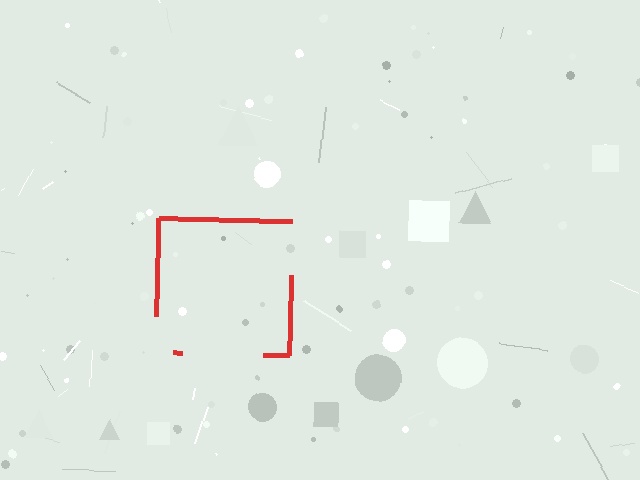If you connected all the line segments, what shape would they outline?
They would outline a square.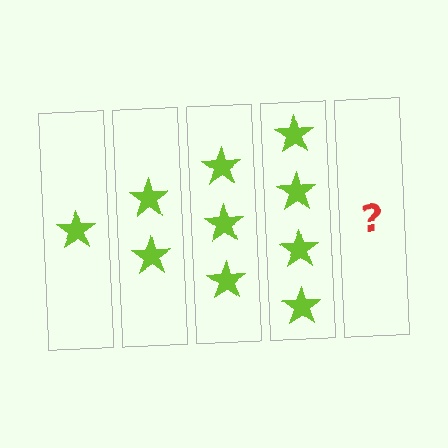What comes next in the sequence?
The next element should be 5 stars.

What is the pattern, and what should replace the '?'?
The pattern is that each step adds one more star. The '?' should be 5 stars.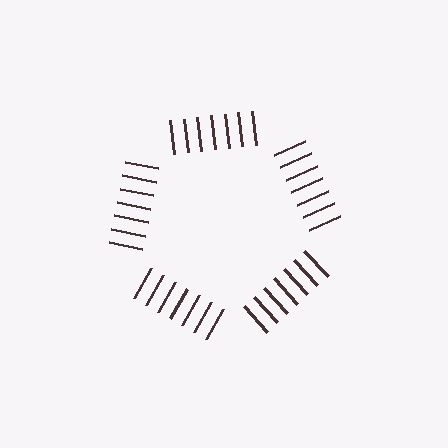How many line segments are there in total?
35 — 7 along each of the 5 edges.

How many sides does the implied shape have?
5 sides — the line-ends trace a pentagon.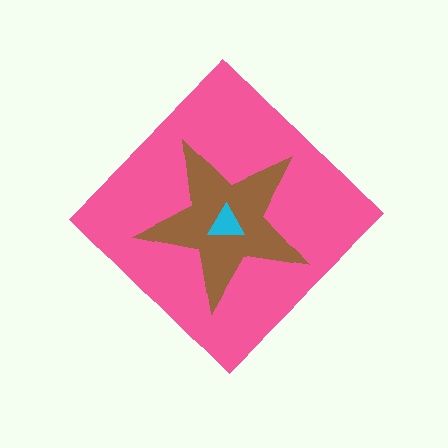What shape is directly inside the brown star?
The cyan triangle.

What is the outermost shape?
The pink diamond.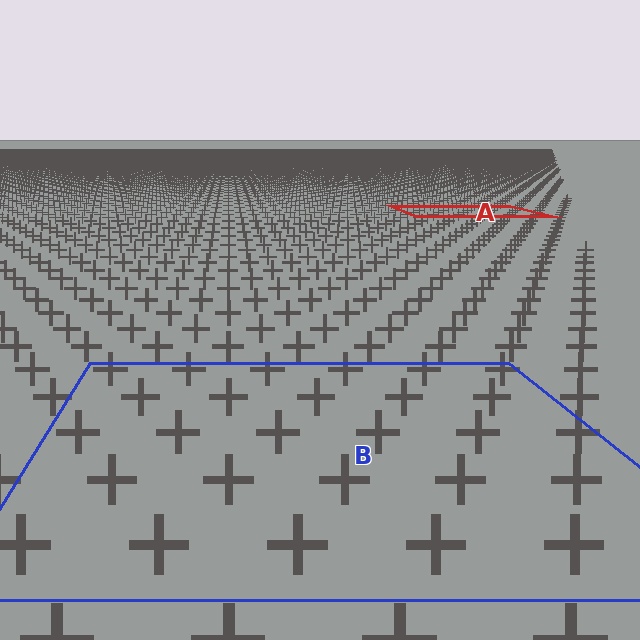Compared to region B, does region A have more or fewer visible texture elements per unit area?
Region A has more texture elements per unit area — they are packed more densely because it is farther away.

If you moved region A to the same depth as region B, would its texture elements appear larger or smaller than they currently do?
They would appear larger. At a closer depth, the same texture elements are projected at a bigger on-screen size.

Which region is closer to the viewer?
Region B is closer. The texture elements there are larger and more spread out.